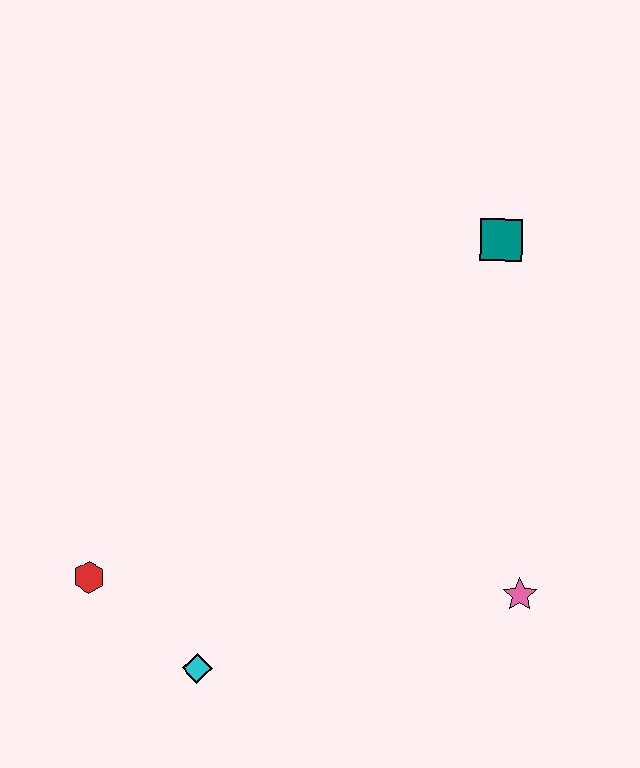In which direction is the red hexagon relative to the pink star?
The red hexagon is to the left of the pink star.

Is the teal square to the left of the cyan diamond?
No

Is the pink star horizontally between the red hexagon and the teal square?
No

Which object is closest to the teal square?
The pink star is closest to the teal square.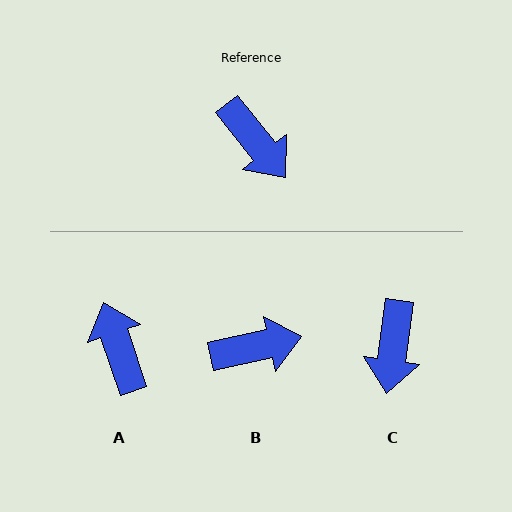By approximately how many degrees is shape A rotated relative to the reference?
Approximately 160 degrees counter-clockwise.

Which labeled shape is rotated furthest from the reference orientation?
A, about 160 degrees away.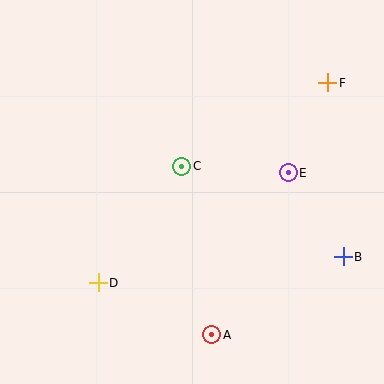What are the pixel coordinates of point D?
Point D is at (98, 283).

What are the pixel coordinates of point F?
Point F is at (328, 83).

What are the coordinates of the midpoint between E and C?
The midpoint between E and C is at (235, 170).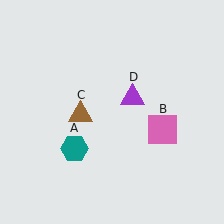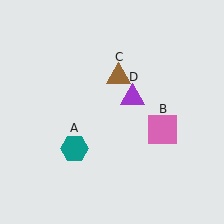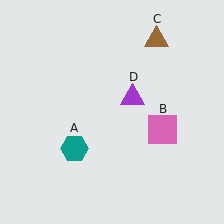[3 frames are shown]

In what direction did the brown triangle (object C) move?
The brown triangle (object C) moved up and to the right.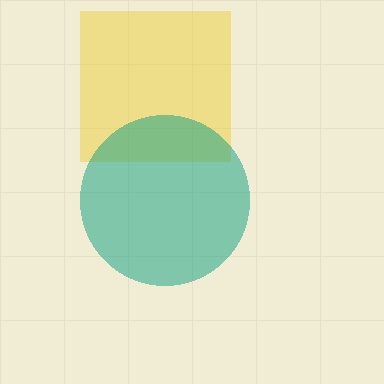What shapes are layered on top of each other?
The layered shapes are: a yellow square, a teal circle.